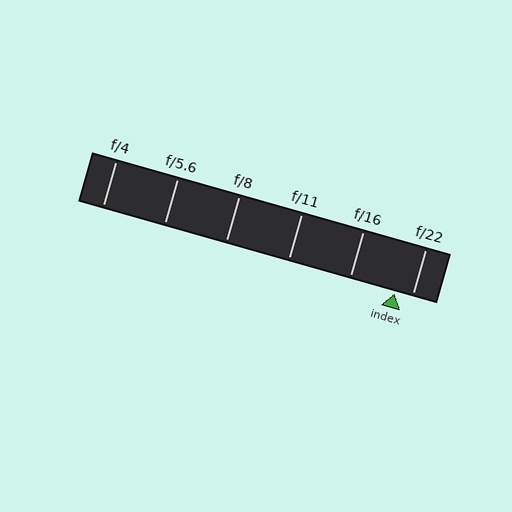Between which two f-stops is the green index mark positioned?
The index mark is between f/16 and f/22.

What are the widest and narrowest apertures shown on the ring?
The widest aperture shown is f/4 and the narrowest is f/22.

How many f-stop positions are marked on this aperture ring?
There are 6 f-stop positions marked.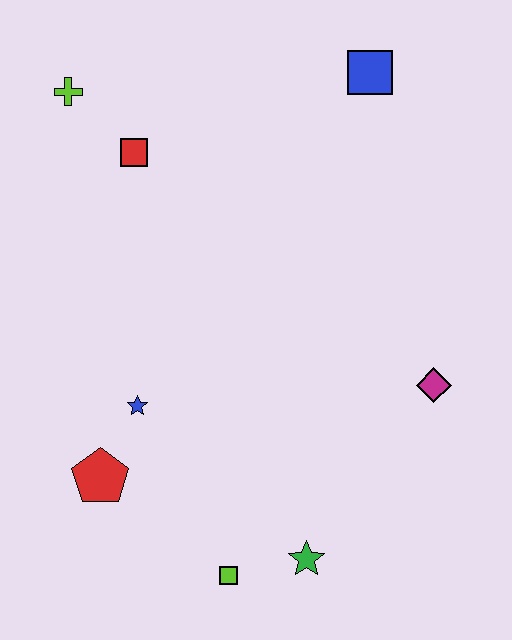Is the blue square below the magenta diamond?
No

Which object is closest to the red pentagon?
The blue star is closest to the red pentagon.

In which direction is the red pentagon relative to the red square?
The red pentagon is below the red square.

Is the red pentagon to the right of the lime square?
No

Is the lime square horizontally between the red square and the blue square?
Yes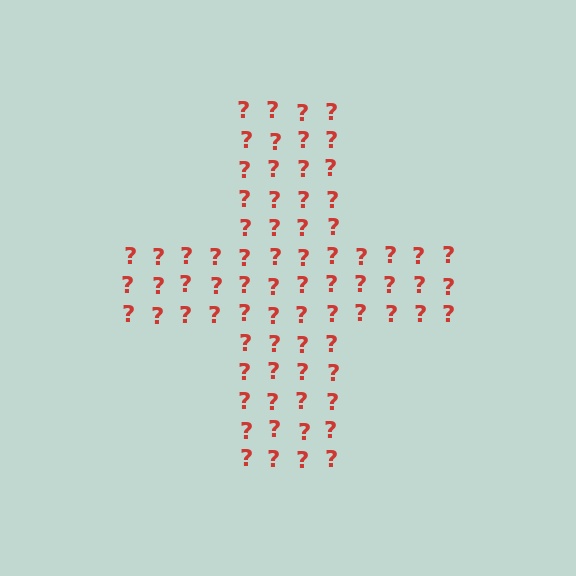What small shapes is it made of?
It is made of small question marks.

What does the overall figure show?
The overall figure shows a cross.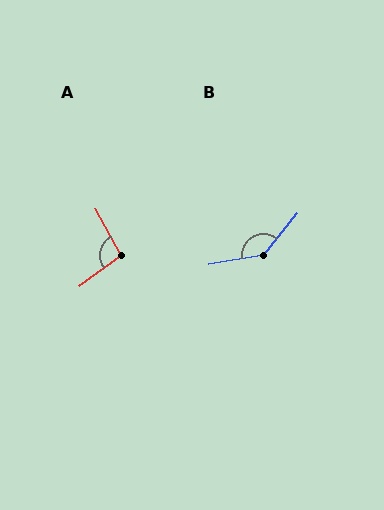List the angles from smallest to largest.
A (98°), B (139°).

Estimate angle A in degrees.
Approximately 98 degrees.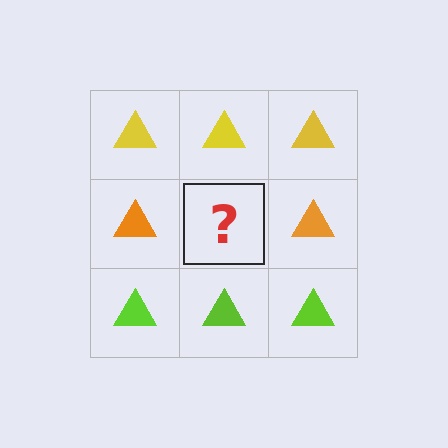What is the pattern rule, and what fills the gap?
The rule is that each row has a consistent color. The gap should be filled with an orange triangle.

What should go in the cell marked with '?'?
The missing cell should contain an orange triangle.